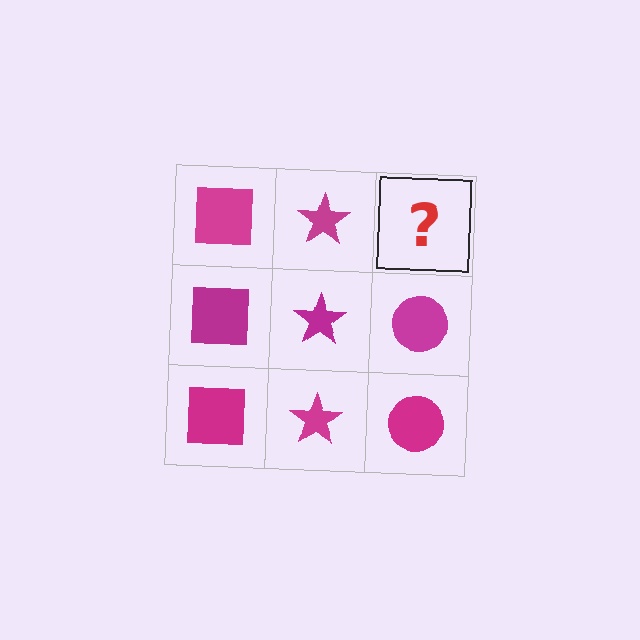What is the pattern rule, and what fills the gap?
The rule is that each column has a consistent shape. The gap should be filled with a magenta circle.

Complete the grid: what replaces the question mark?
The question mark should be replaced with a magenta circle.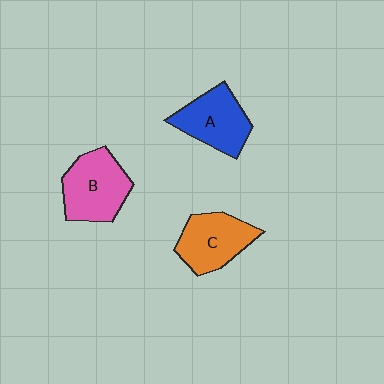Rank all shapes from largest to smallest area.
From largest to smallest: B (pink), C (orange), A (blue).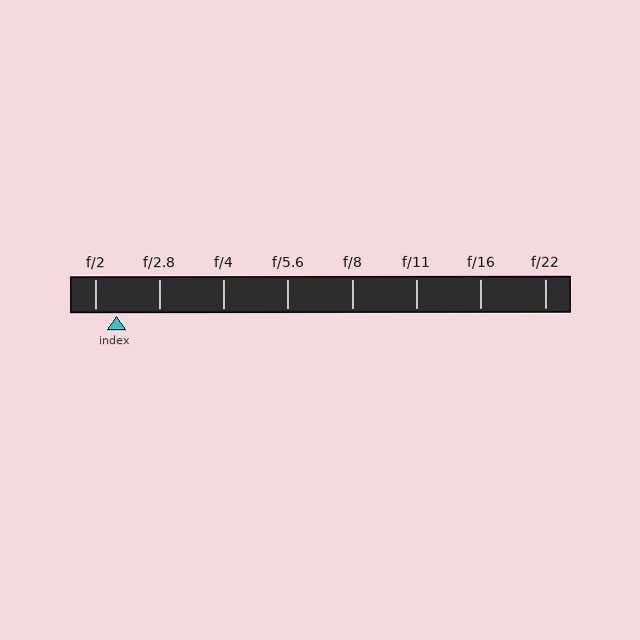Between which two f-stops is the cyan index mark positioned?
The index mark is between f/2 and f/2.8.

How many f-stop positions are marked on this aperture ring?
There are 8 f-stop positions marked.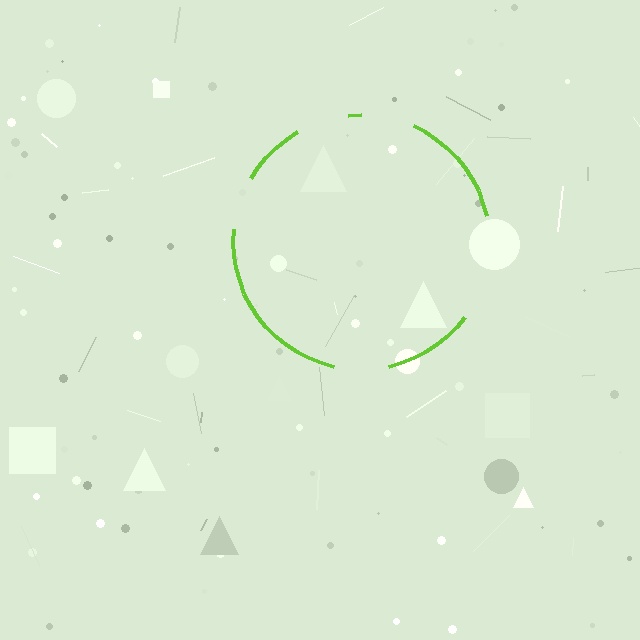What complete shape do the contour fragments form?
The contour fragments form a circle.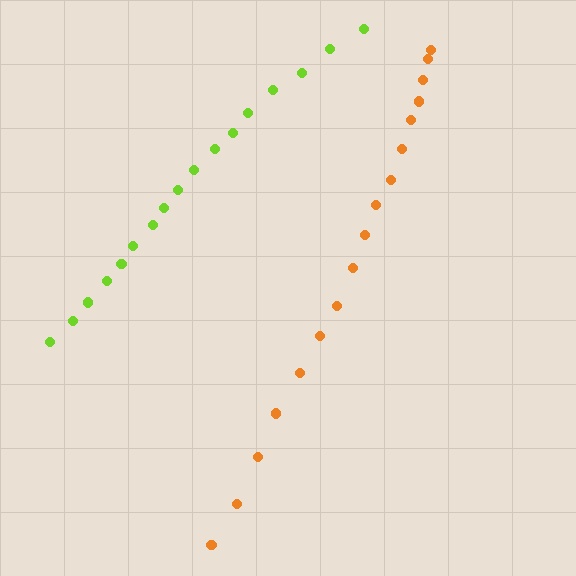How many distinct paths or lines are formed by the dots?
There are 2 distinct paths.